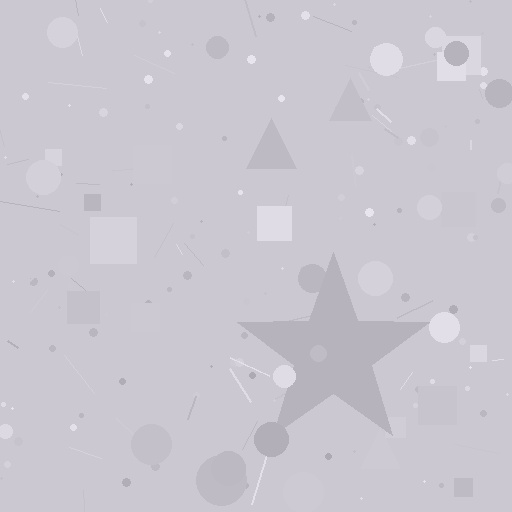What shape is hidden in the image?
A star is hidden in the image.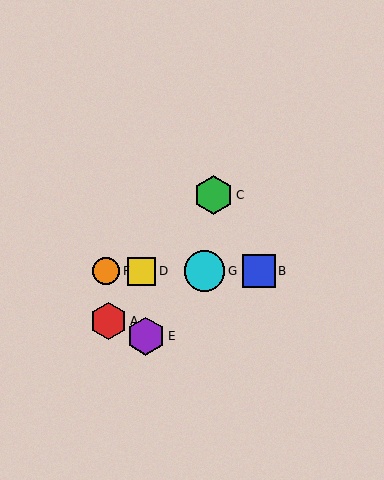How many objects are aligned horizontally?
4 objects (B, D, F, G) are aligned horizontally.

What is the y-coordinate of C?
Object C is at y≈195.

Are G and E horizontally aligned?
No, G is at y≈271 and E is at y≈336.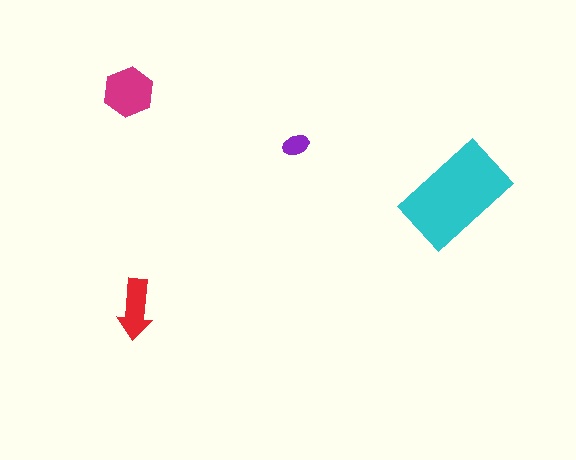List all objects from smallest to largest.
The purple ellipse, the red arrow, the magenta hexagon, the cyan rectangle.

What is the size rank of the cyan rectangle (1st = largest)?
1st.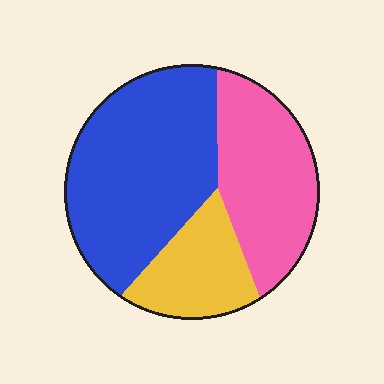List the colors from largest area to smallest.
From largest to smallest: blue, pink, yellow.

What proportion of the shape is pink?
Pink takes up about one third (1/3) of the shape.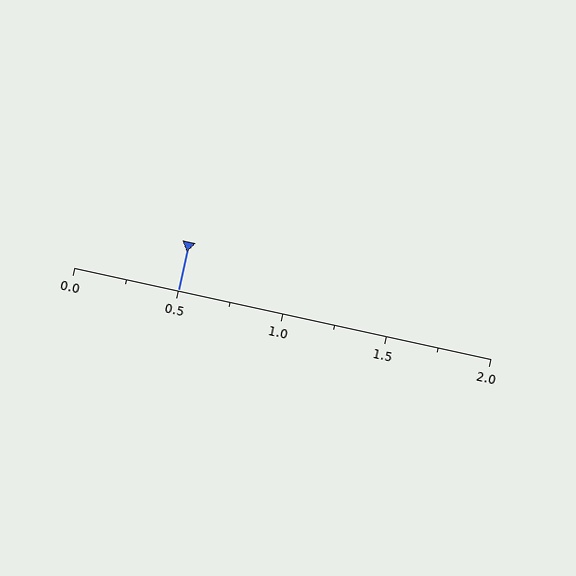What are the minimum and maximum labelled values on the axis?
The axis runs from 0.0 to 2.0.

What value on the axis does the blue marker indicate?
The marker indicates approximately 0.5.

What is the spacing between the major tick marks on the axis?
The major ticks are spaced 0.5 apart.